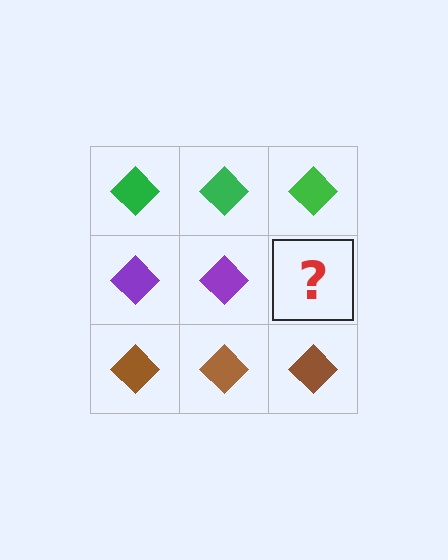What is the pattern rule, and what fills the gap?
The rule is that each row has a consistent color. The gap should be filled with a purple diamond.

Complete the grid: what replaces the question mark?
The question mark should be replaced with a purple diamond.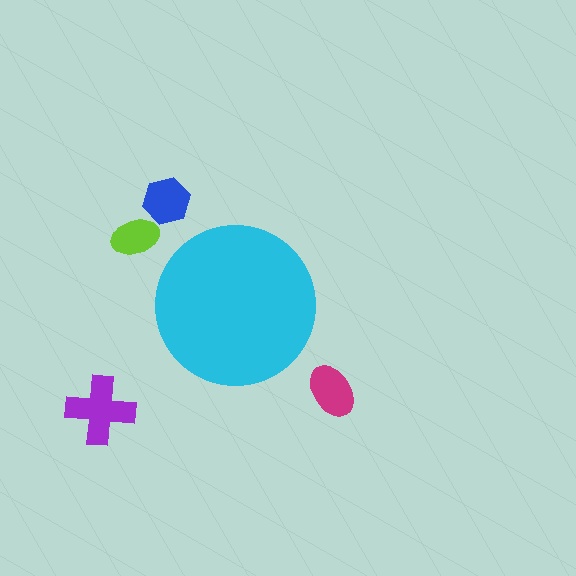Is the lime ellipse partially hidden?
No, the lime ellipse is fully visible.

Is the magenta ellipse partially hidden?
No, the magenta ellipse is fully visible.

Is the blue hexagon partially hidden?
No, the blue hexagon is fully visible.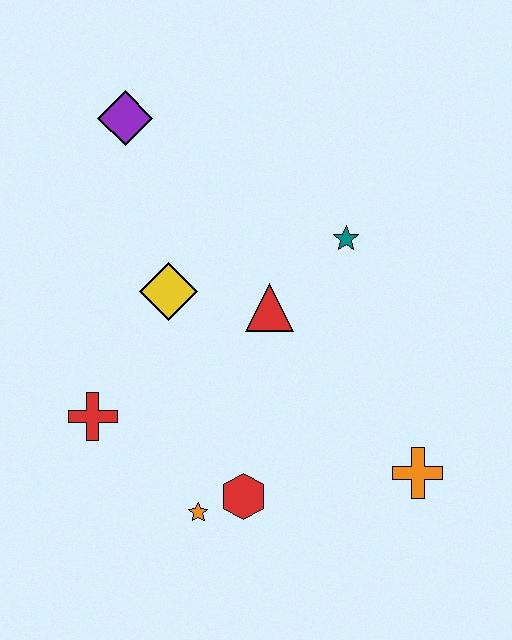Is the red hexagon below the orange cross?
Yes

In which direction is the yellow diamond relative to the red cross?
The yellow diamond is above the red cross.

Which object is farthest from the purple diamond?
The orange cross is farthest from the purple diamond.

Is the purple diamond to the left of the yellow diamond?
Yes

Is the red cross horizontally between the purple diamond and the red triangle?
No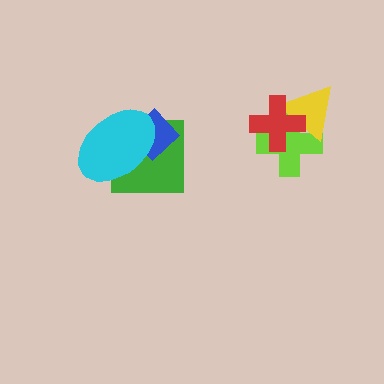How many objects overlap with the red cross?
2 objects overlap with the red cross.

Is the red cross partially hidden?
No, no other shape covers it.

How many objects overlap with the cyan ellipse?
2 objects overlap with the cyan ellipse.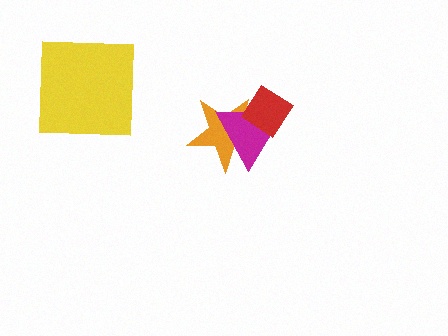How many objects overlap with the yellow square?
0 objects overlap with the yellow square.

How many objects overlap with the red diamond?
2 objects overlap with the red diamond.